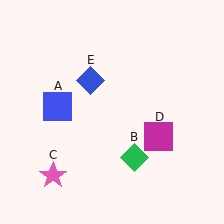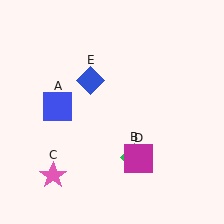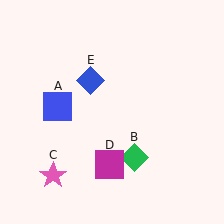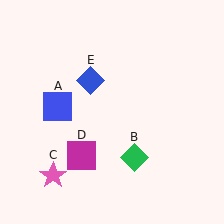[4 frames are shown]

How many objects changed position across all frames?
1 object changed position: magenta square (object D).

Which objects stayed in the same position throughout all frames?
Blue square (object A) and green diamond (object B) and pink star (object C) and blue diamond (object E) remained stationary.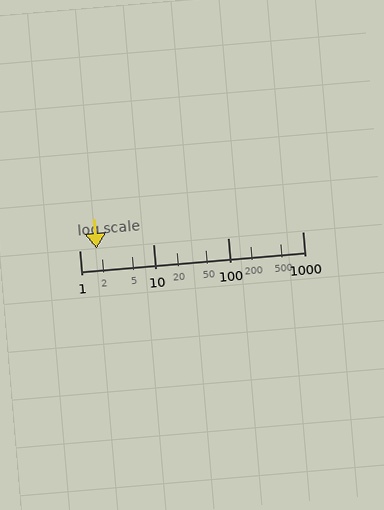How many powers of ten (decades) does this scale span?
The scale spans 3 decades, from 1 to 1000.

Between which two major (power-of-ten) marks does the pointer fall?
The pointer is between 1 and 10.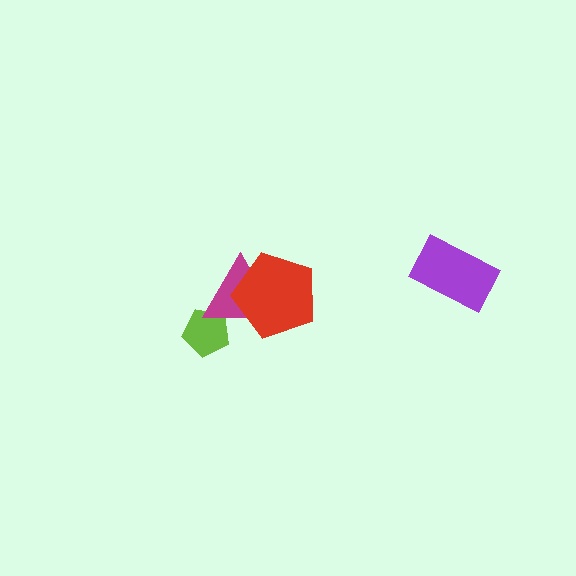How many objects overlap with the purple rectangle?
0 objects overlap with the purple rectangle.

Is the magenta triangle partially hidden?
Yes, it is partially covered by another shape.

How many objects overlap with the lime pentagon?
1 object overlaps with the lime pentagon.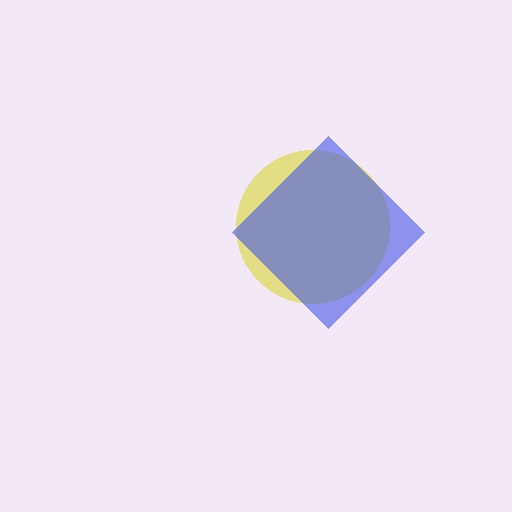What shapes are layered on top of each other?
The layered shapes are: a yellow circle, a blue diamond.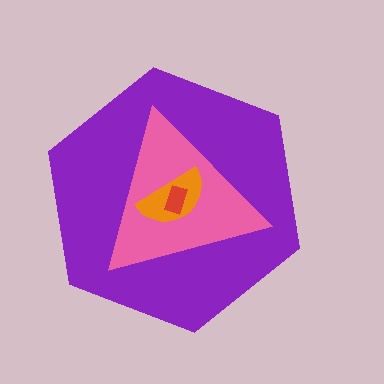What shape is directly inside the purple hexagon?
The pink triangle.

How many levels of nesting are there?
4.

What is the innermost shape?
The red rectangle.